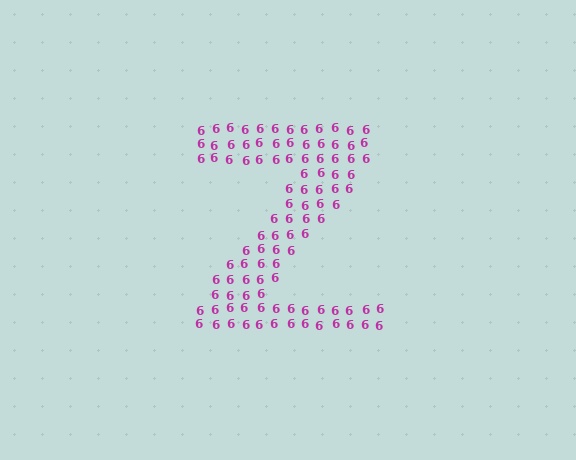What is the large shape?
The large shape is the letter Z.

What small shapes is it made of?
It is made of small digit 6's.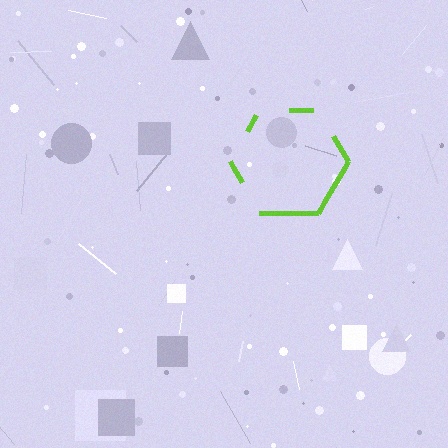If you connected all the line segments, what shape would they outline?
They would outline a hexagon.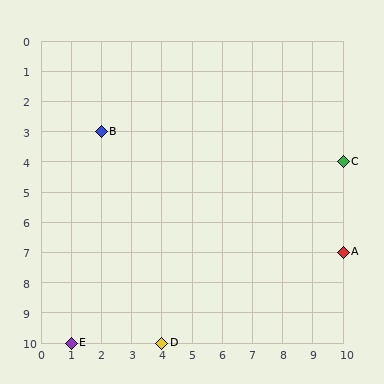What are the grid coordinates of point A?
Point A is at grid coordinates (10, 7).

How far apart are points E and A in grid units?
Points E and A are 9 columns and 3 rows apart (about 9.5 grid units diagonally).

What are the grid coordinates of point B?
Point B is at grid coordinates (2, 3).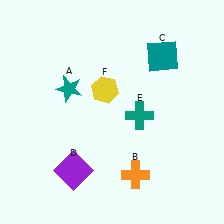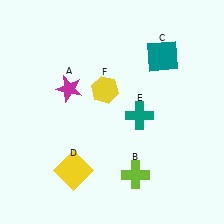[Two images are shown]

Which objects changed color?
A changed from teal to magenta. B changed from orange to lime. D changed from purple to yellow.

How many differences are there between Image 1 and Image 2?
There are 3 differences between the two images.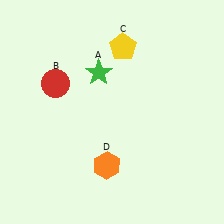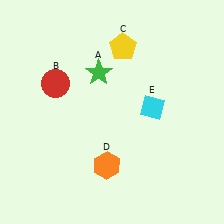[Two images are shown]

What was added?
A cyan diamond (E) was added in Image 2.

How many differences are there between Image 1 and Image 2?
There is 1 difference between the two images.